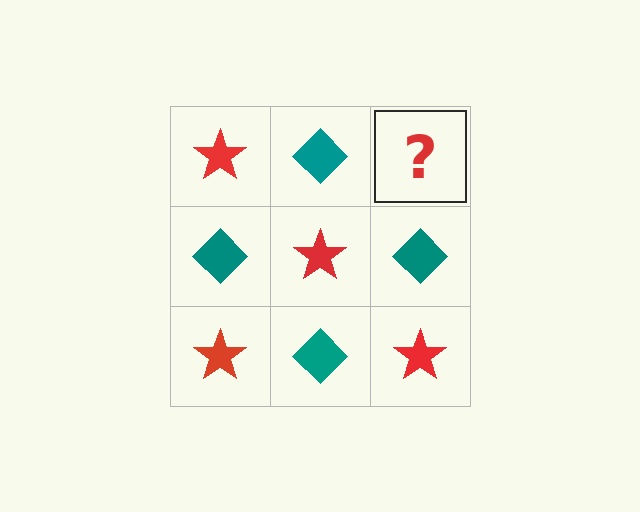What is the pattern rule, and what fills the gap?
The rule is that it alternates red star and teal diamond in a checkerboard pattern. The gap should be filled with a red star.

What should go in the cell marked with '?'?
The missing cell should contain a red star.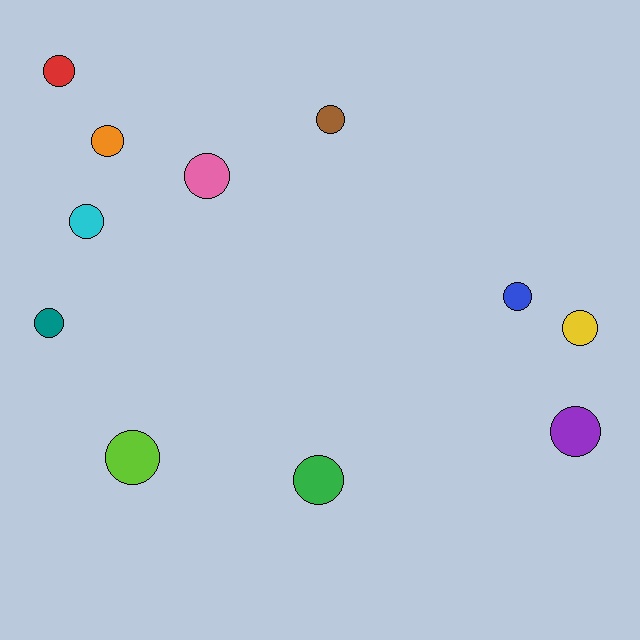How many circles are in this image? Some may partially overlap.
There are 11 circles.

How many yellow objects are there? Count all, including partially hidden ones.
There is 1 yellow object.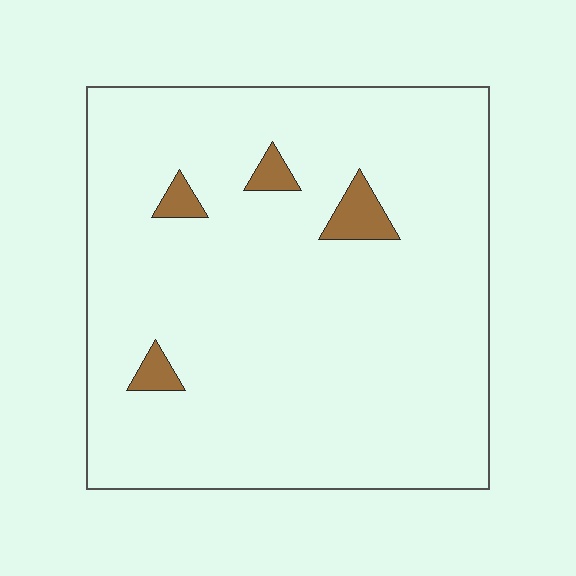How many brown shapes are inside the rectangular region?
4.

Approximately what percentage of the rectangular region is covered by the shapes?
Approximately 5%.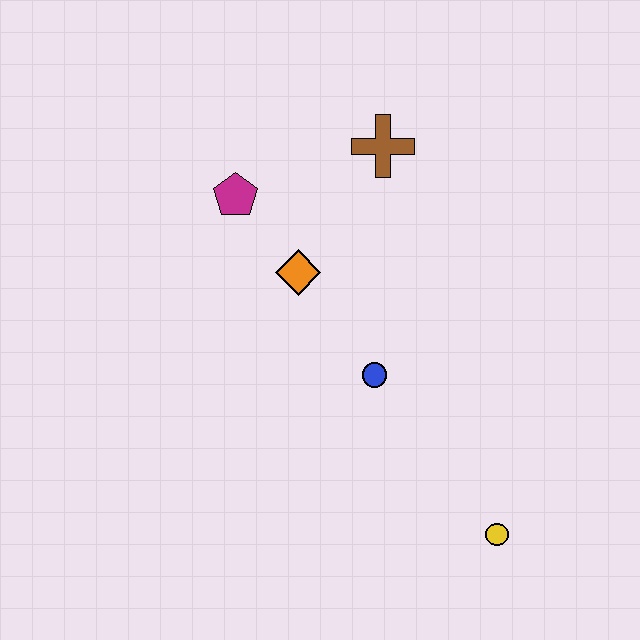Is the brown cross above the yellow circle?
Yes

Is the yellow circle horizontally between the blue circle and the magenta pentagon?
No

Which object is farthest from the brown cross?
The yellow circle is farthest from the brown cross.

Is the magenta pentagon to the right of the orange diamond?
No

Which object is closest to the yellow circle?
The blue circle is closest to the yellow circle.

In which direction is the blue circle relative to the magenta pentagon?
The blue circle is below the magenta pentagon.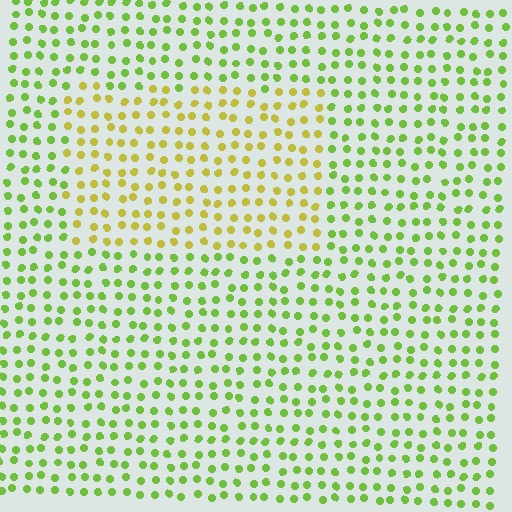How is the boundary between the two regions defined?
The boundary is defined purely by a slight shift in hue (about 38 degrees). Spacing, size, and orientation are identical on both sides.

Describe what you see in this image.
The image is filled with small lime elements in a uniform arrangement. A rectangle-shaped region is visible where the elements are tinted to a slightly different hue, forming a subtle color boundary.